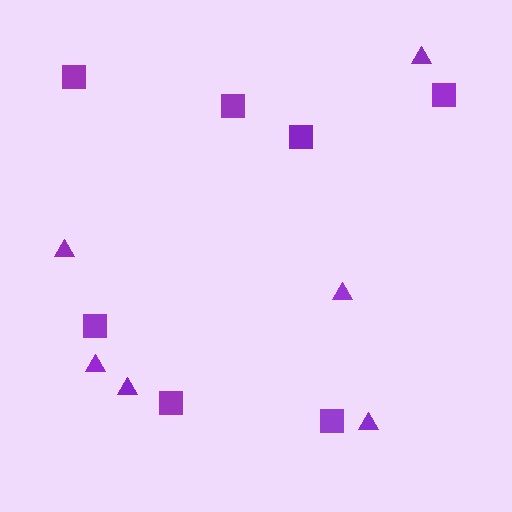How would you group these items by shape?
There are 2 groups: one group of squares (7) and one group of triangles (6).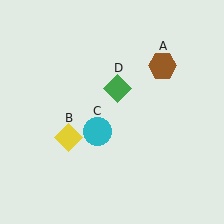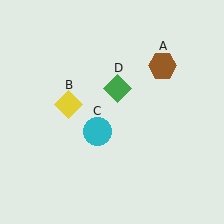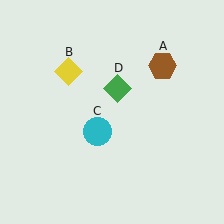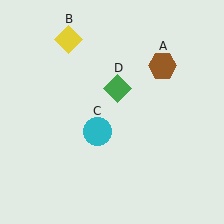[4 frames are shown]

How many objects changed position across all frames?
1 object changed position: yellow diamond (object B).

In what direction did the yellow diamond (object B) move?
The yellow diamond (object B) moved up.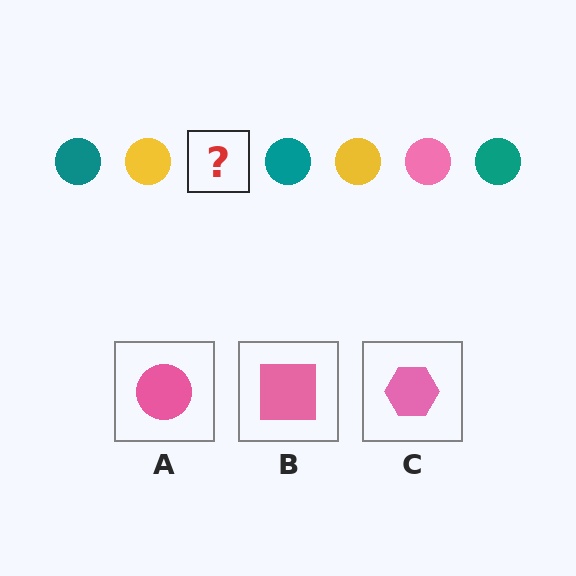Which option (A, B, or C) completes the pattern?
A.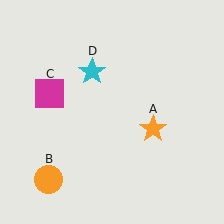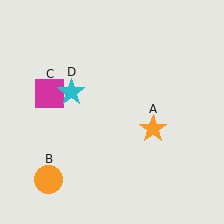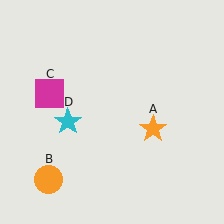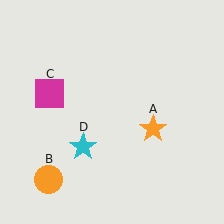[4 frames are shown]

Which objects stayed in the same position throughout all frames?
Orange star (object A) and orange circle (object B) and magenta square (object C) remained stationary.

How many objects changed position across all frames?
1 object changed position: cyan star (object D).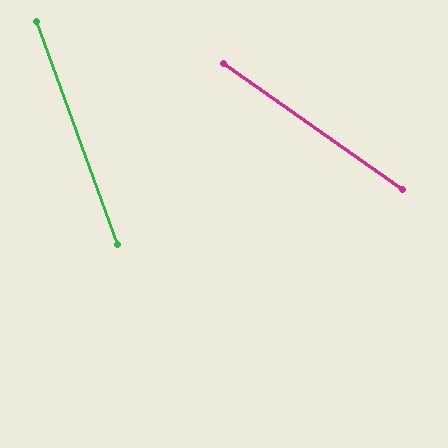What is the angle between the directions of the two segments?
Approximately 35 degrees.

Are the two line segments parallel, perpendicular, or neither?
Neither parallel nor perpendicular — they differ by about 35°.